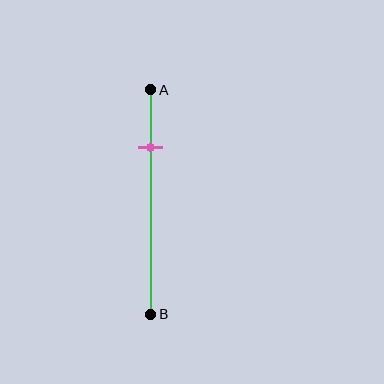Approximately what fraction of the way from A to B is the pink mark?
The pink mark is approximately 25% of the way from A to B.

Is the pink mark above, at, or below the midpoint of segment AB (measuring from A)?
The pink mark is above the midpoint of segment AB.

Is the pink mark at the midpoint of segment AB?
No, the mark is at about 25% from A, not at the 50% midpoint.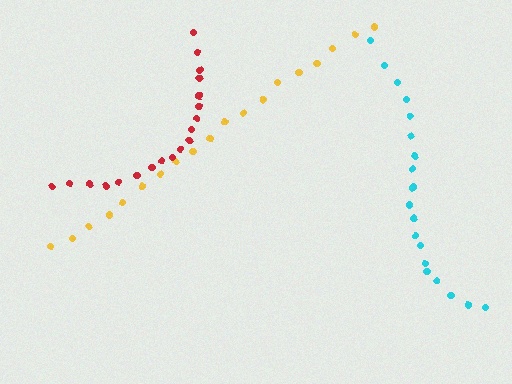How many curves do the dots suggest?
There are 3 distinct paths.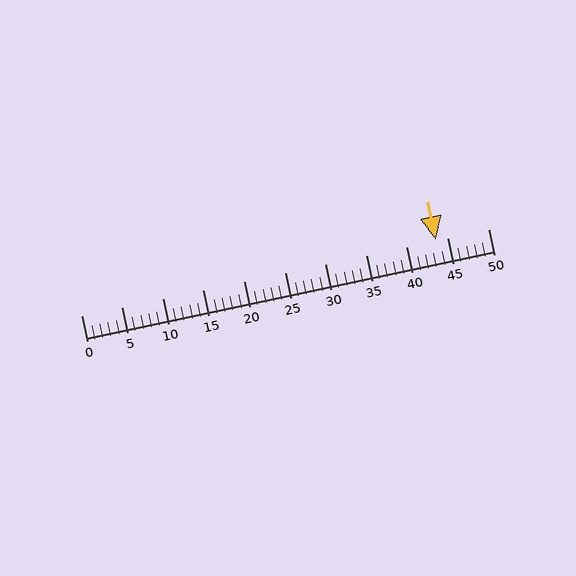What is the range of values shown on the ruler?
The ruler shows values from 0 to 50.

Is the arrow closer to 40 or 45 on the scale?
The arrow is closer to 45.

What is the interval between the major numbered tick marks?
The major tick marks are spaced 5 units apart.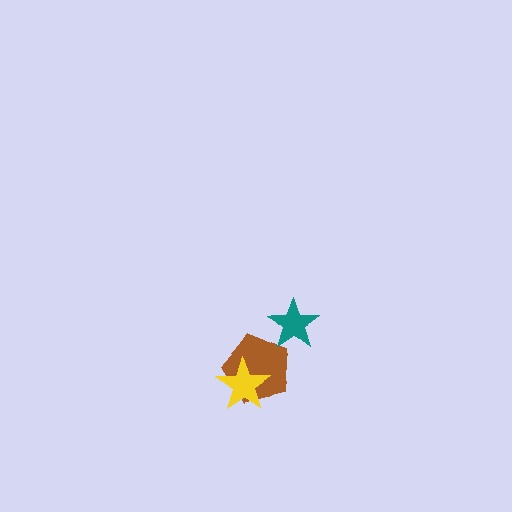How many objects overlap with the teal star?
0 objects overlap with the teal star.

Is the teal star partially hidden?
No, no other shape covers it.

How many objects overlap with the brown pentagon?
1 object overlaps with the brown pentagon.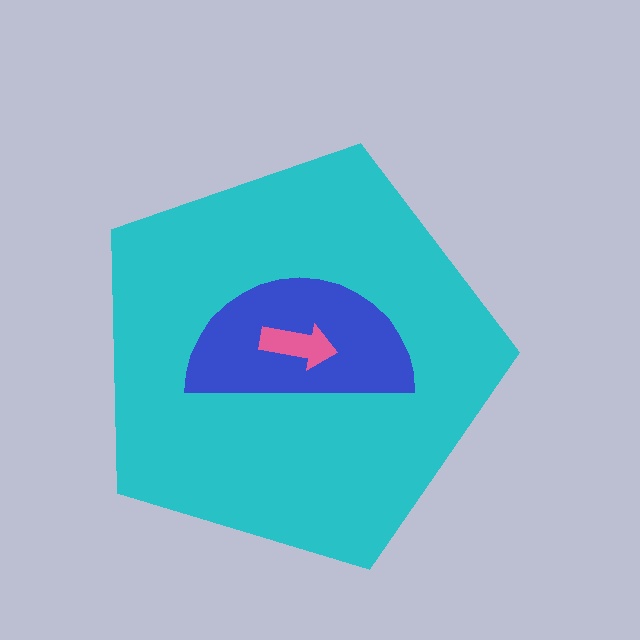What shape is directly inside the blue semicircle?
The pink arrow.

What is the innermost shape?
The pink arrow.